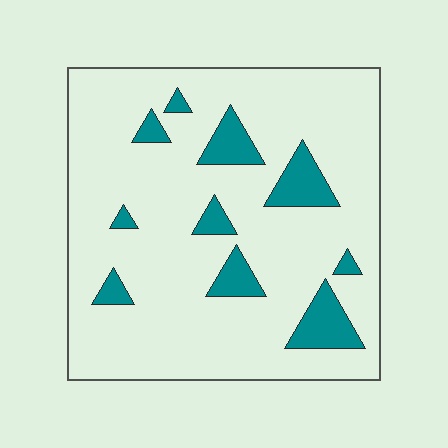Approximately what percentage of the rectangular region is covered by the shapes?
Approximately 15%.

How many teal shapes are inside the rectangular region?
10.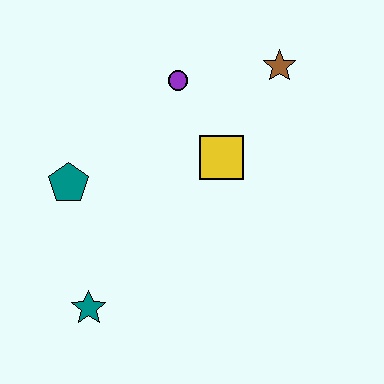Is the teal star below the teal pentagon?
Yes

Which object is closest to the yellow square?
The purple circle is closest to the yellow square.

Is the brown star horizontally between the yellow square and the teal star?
No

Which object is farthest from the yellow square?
The teal star is farthest from the yellow square.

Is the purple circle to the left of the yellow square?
Yes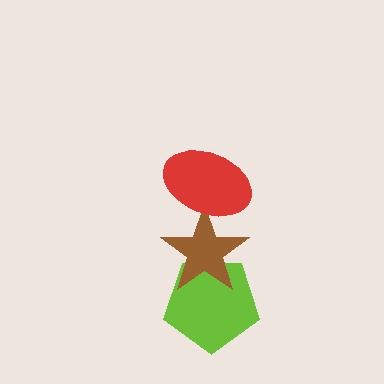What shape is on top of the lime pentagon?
The brown star is on top of the lime pentagon.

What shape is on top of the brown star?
The red ellipse is on top of the brown star.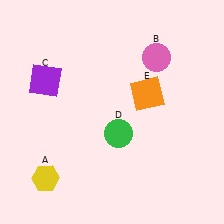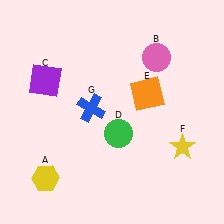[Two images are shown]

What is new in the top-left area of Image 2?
A blue cross (G) was added in the top-left area of Image 2.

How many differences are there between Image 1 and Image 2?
There are 2 differences between the two images.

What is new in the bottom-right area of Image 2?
A yellow star (F) was added in the bottom-right area of Image 2.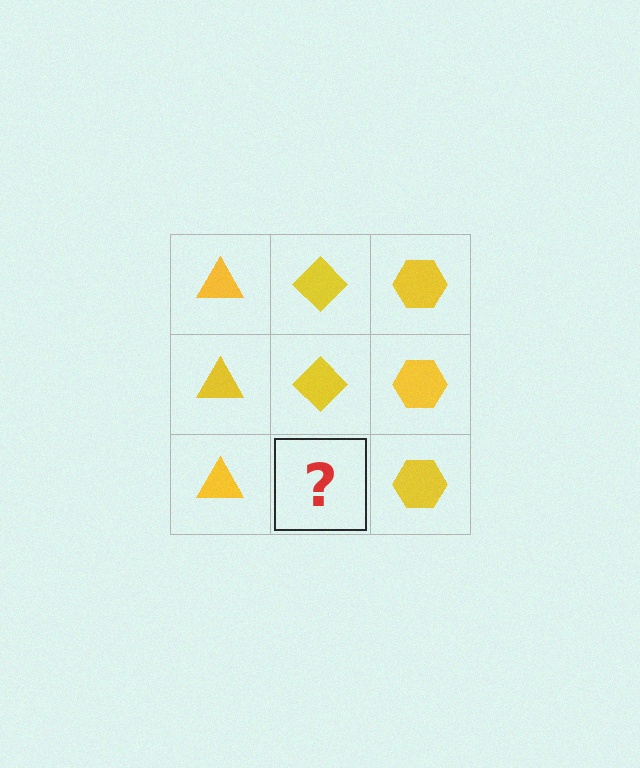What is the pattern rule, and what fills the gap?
The rule is that each column has a consistent shape. The gap should be filled with a yellow diamond.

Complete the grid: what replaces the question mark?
The question mark should be replaced with a yellow diamond.